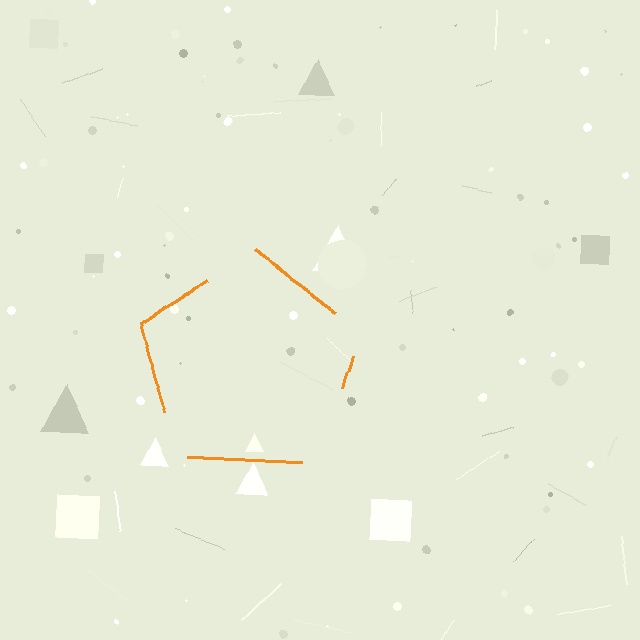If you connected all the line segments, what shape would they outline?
They would outline a pentagon.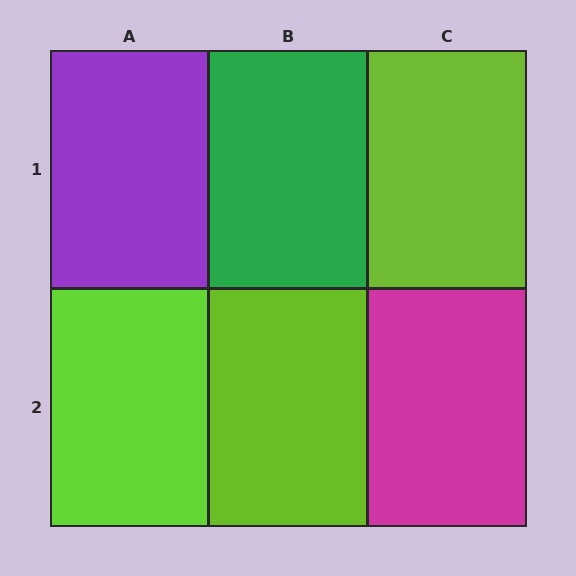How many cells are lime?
3 cells are lime.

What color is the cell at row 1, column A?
Purple.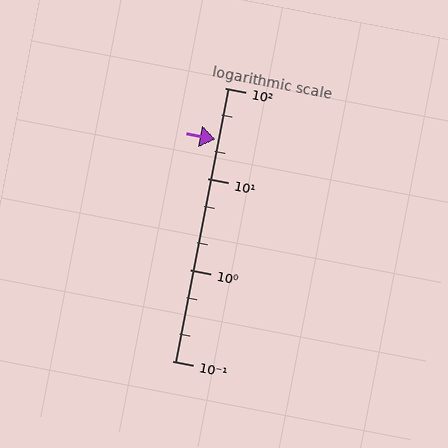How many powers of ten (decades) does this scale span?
The scale spans 3 decades, from 0.1 to 100.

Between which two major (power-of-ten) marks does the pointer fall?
The pointer is between 10 and 100.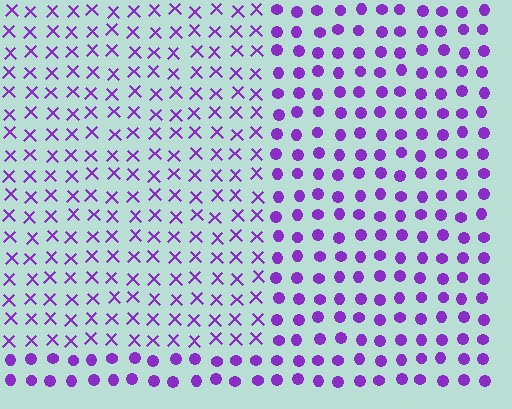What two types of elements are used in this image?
The image uses X marks inside the rectangle region and circles outside it.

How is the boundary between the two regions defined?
The boundary is defined by a change in element shape: X marks inside vs. circles outside. All elements share the same color and spacing.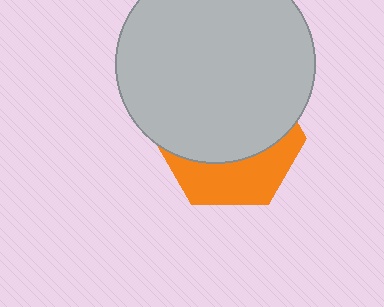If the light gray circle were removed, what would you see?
You would see the complete orange hexagon.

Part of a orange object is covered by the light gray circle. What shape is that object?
It is a hexagon.